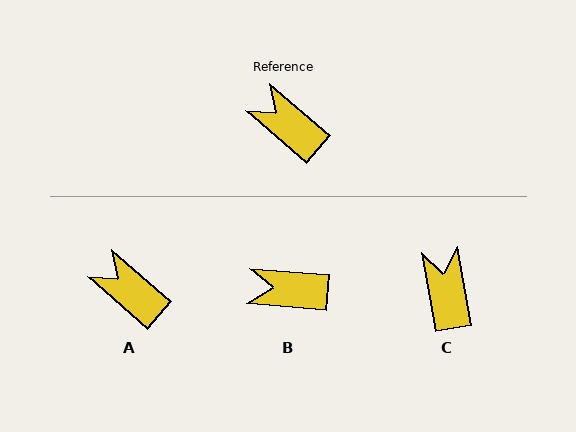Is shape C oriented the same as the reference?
No, it is off by about 39 degrees.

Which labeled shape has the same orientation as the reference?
A.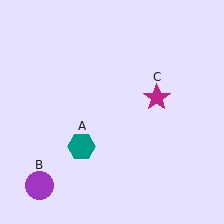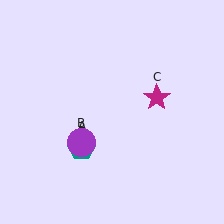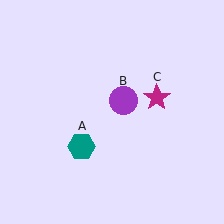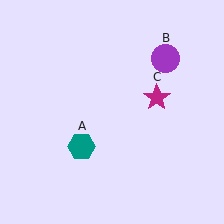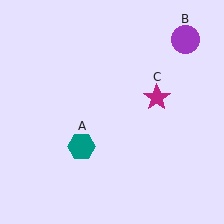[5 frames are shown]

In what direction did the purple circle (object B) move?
The purple circle (object B) moved up and to the right.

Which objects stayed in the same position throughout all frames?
Teal hexagon (object A) and magenta star (object C) remained stationary.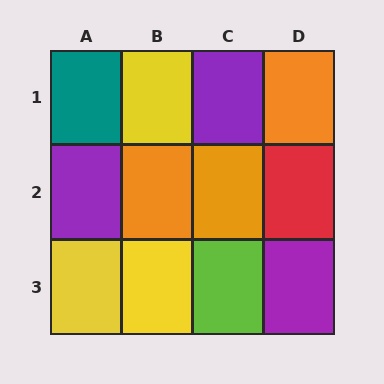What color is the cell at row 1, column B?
Yellow.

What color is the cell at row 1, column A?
Teal.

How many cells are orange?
3 cells are orange.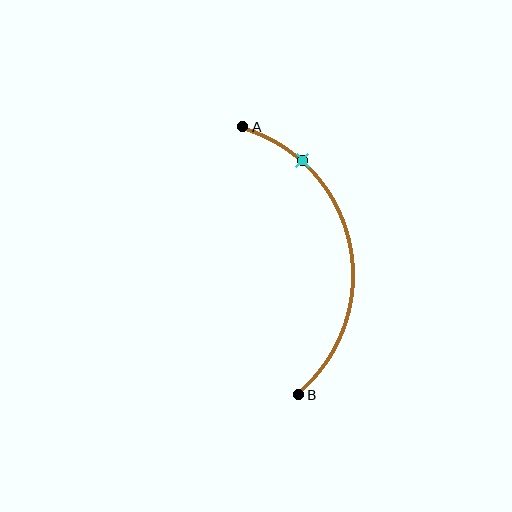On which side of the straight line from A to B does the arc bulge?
The arc bulges to the right of the straight line connecting A and B.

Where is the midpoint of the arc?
The arc midpoint is the point on the curve farthest from the straight line joining A and B. It sits to the right of that line.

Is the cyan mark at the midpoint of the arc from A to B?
No. The cyan mark lies on the arc but is closer to endpoint A. The arc midpoint would be at the point on the curve equidistant along the arc from both A and B.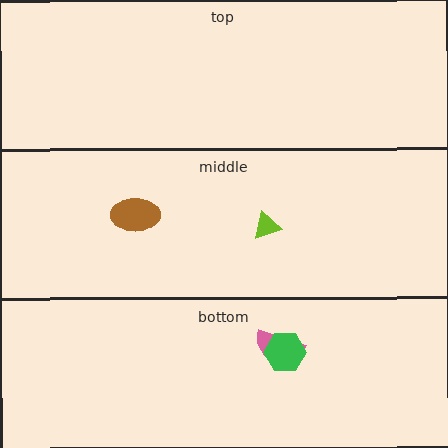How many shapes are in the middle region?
2.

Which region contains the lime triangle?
The middle region.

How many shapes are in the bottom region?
2.